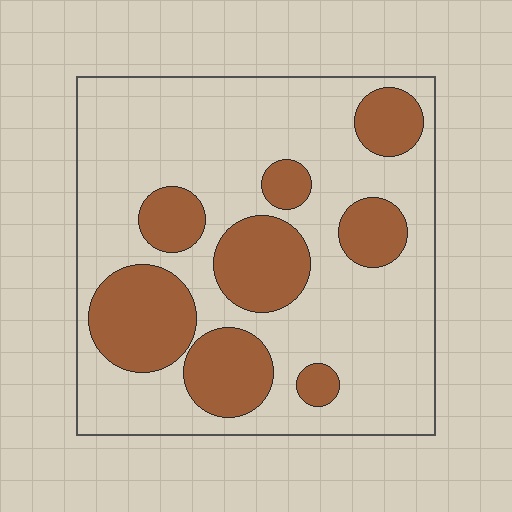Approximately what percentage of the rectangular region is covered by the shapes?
Approximately 30%.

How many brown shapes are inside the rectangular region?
8.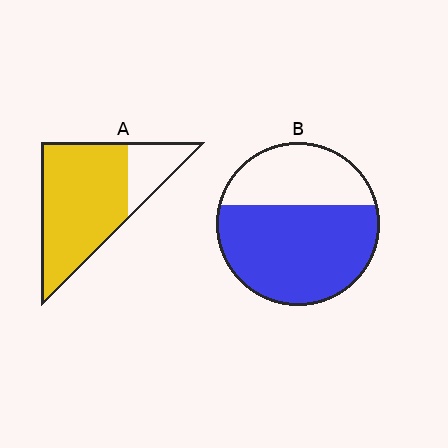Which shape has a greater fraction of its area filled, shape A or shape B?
Shape A.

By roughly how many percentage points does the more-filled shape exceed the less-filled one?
By roughly 15 percentage points (A over B).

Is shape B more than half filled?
Yes.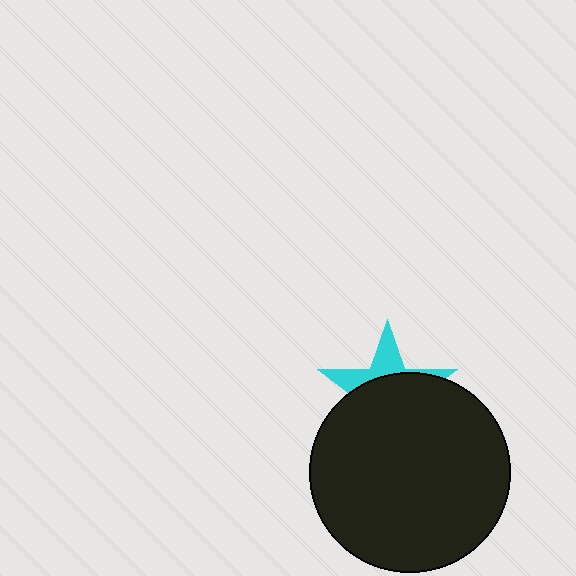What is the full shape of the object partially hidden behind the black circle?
The partially hidden object is a cyan star.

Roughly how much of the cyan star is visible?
A small part of it is visible (roughly 32%).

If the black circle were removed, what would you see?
You would see the complete cyan star.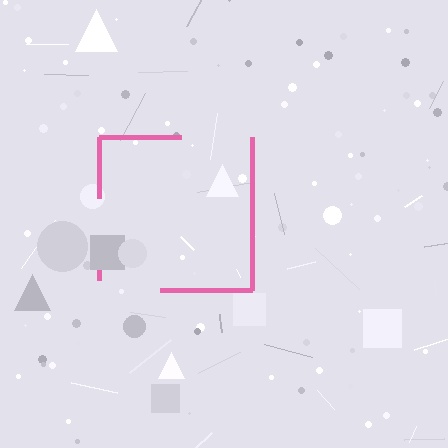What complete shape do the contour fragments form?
The contour fragments form a square.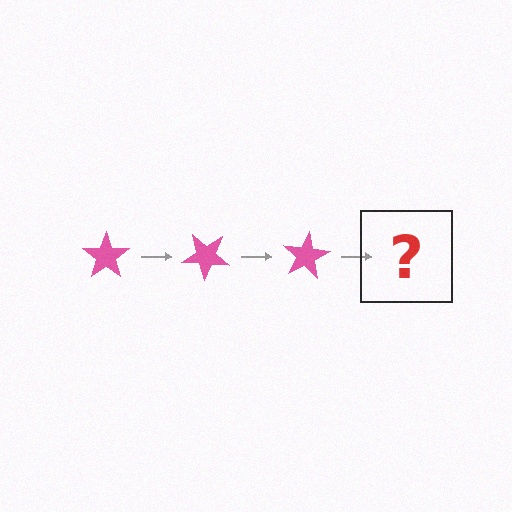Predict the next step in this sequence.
The next step is a pink star rotated 120 degrees.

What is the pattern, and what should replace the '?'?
The pattern is that the star rotates 40 degrees each step. The '?' should be a pink star rotated 120 degrees.